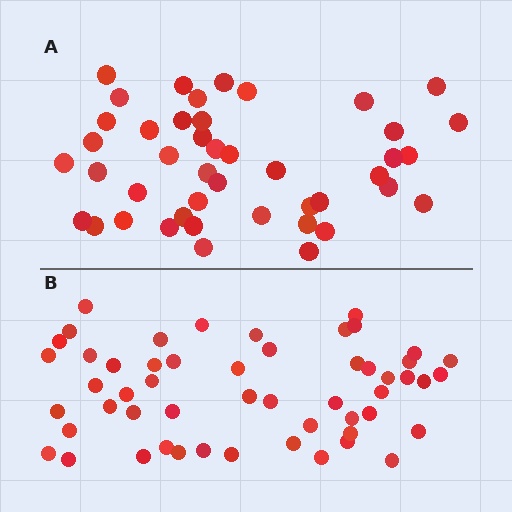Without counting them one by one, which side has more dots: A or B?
Region B (the bottom region) has more dots.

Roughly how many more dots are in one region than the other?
Region B has roughly 8 or so more dots than region A.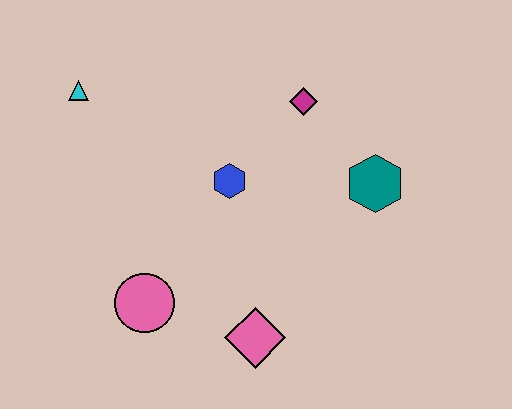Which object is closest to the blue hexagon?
The magenta diamond is closest to the blue hexagon.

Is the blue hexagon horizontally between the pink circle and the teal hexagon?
Yes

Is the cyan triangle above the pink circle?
Yes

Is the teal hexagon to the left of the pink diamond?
No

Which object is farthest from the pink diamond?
The cyan triangle is farthest from the pink diamond.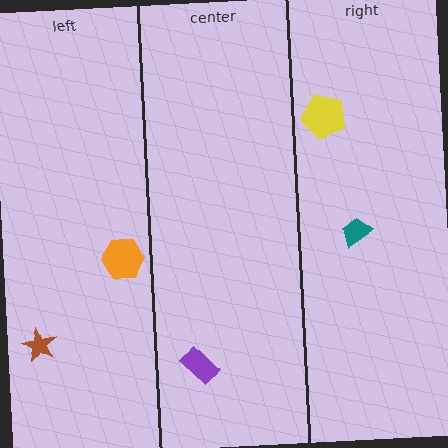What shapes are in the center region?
The purple rectangle.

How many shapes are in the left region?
2.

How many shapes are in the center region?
1.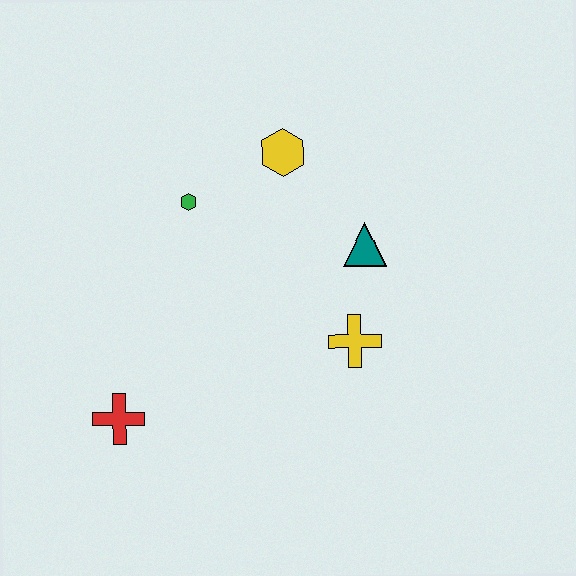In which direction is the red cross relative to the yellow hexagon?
The red cross is below the yellow hexagon.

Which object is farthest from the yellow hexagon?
The red cross is farthest from the yellow hexagon.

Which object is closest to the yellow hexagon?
The green hexagon is closest to the yellow hexagon.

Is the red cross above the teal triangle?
No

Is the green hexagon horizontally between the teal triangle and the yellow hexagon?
No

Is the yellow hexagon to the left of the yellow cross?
Yes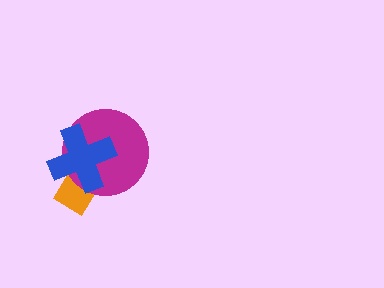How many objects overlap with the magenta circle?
2 objects overlap with the magenta circle.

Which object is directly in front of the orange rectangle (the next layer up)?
The magenta circle is directly in front of the orange rectangle.